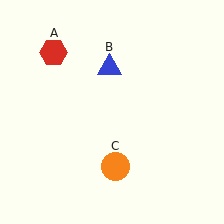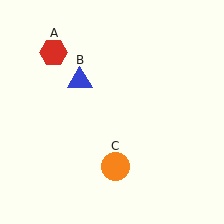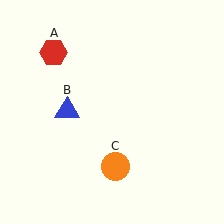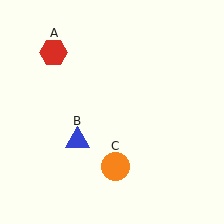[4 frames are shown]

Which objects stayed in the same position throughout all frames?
Red hexagon (object A) and orange circle (object C) remained stationary.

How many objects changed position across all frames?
1 object changed position: blue triangle (object B).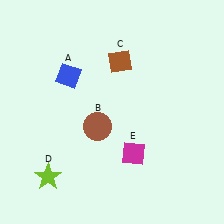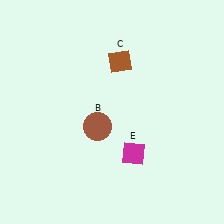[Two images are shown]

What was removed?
The lime star (D), the blue diamond (A) were removed in Image 2.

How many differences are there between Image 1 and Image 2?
There are 2 differences between the two images.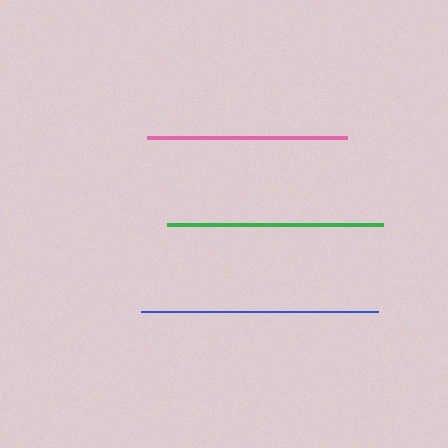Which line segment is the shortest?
The pink line is the shortest at approximately 199 pixels.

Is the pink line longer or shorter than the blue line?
The blue line is longer than the pink line.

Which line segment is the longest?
The blue line is the longest at approximately 237 pixels.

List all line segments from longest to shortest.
From longest to shortest: blue, green, pink.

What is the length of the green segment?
The green segment is approximately 216 pixels long.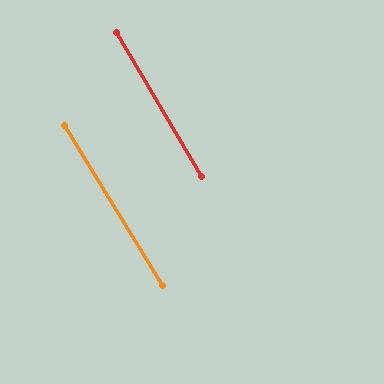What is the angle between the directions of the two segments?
Approximately 1 degree.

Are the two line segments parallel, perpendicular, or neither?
Parallel — their directions differ by only 0.8°.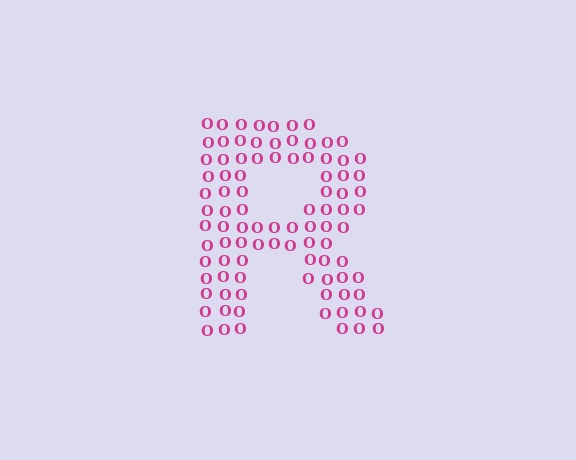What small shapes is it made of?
It is made of small letter O's.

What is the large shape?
The large shape is the letter R.